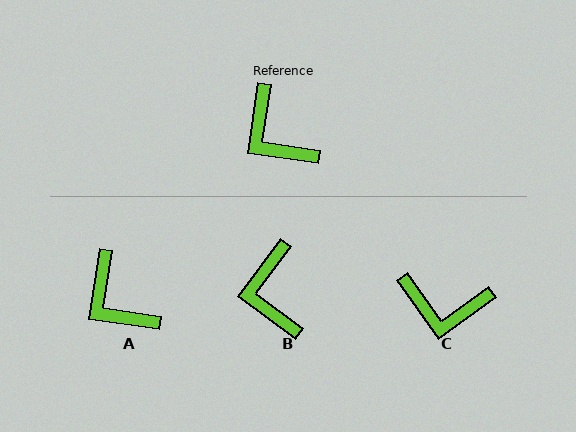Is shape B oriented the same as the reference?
No, it is off by about 28 degrees.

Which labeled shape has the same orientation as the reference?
A.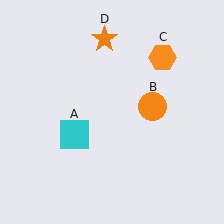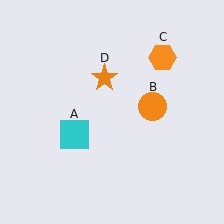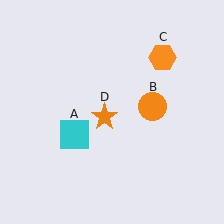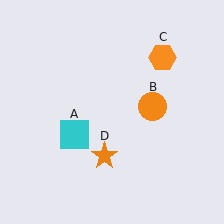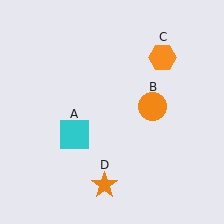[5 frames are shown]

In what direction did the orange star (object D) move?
The orange star (object D) moved down.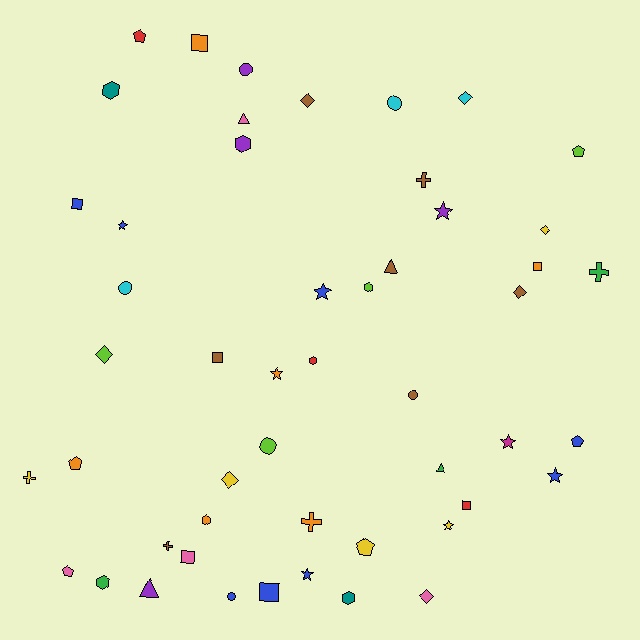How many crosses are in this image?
There are 5 crosses.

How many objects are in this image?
There are 50 objects.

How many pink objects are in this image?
There are 4 pink objects.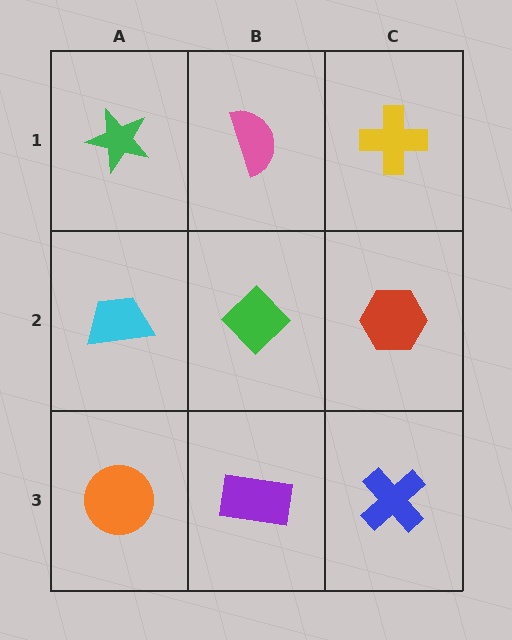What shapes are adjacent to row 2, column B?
A pink semicircle (row 1, column B), a purple rectangle (row 3, column B), a cyan trapezoid (row 2, column A), a red hexagon (row 2, column C).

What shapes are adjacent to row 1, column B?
A green diamond (row 2, column B), a green star (row 1, column A), a yellow cross (row 1, column C).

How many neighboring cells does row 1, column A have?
2.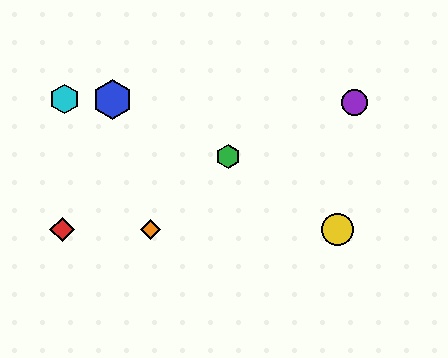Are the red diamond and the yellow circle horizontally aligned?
Yes, both are at y≈229.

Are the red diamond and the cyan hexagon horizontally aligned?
No, the red diamond is at y≈229 and the cyan hexagon is at y≈99.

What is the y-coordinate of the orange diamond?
The orange diamond is at y≈229.